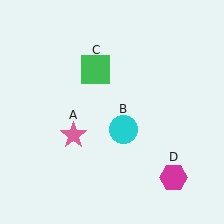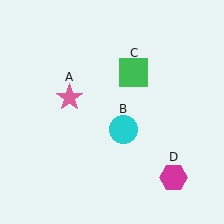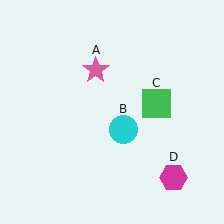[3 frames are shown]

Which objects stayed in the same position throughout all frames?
Cyan circle (object B) and magenta hexagon (object D) remained stationary.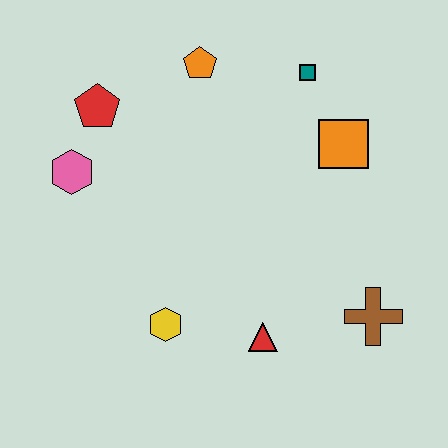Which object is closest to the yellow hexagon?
The red triangle is closest to the yellow hexagon.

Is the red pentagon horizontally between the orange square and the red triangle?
No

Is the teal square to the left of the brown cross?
Yes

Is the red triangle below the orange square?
Yes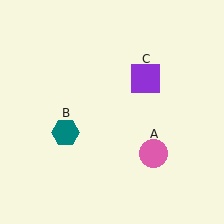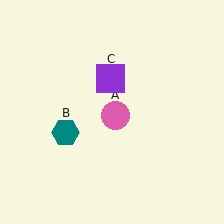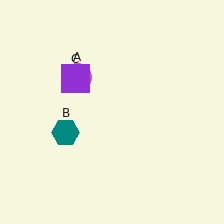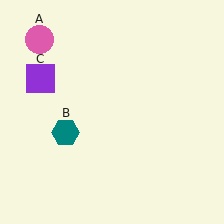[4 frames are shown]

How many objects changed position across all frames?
2 objects changed position: pink circle (object A), purple square (object C).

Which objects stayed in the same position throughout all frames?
Teal hexagon (object B) remained stationary.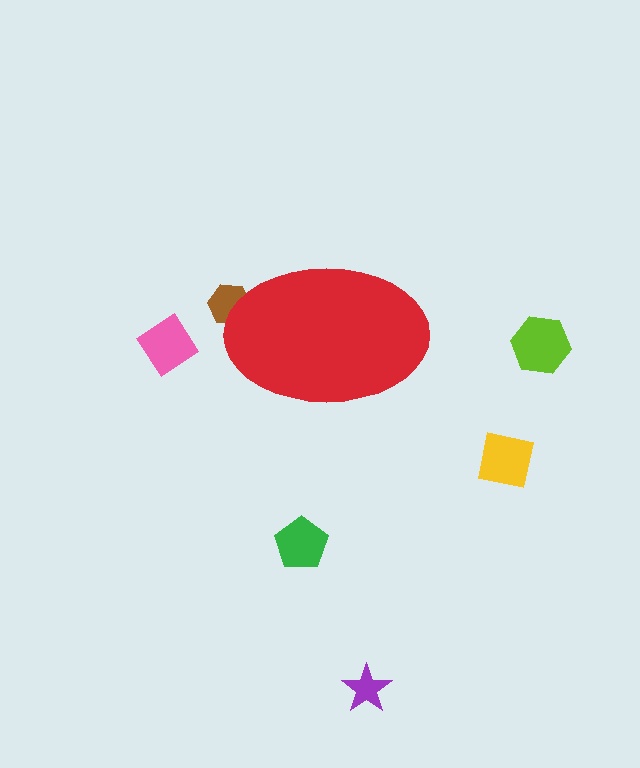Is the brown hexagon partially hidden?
Yes, the brown hexagon is partially hidden behind the red ellipse.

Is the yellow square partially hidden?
No, the yellow square is fully visible.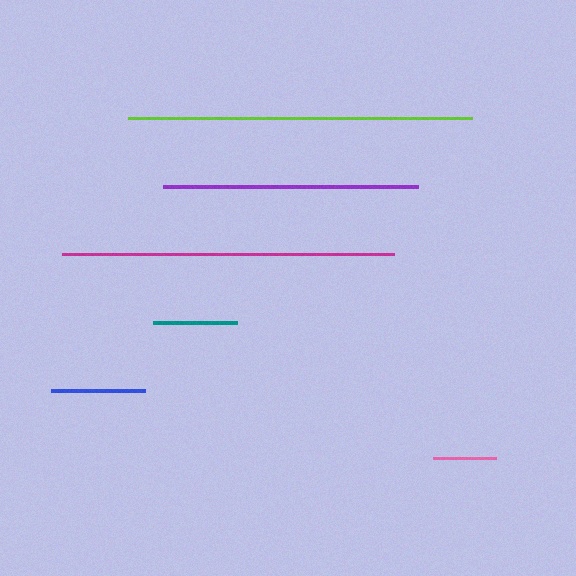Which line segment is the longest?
The lime line is the longest at approximately 344 pixels.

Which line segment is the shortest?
The pink line is the shortest at approximately 63 pixels.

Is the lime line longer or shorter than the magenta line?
The lime line is longer than the magenta line.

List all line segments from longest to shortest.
From longest to shortest: lime, magenta, purple, blue, teal, pink.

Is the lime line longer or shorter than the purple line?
The lime line is longer than the purple line.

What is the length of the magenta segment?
The magenta segment is approximately 332 pixels long.